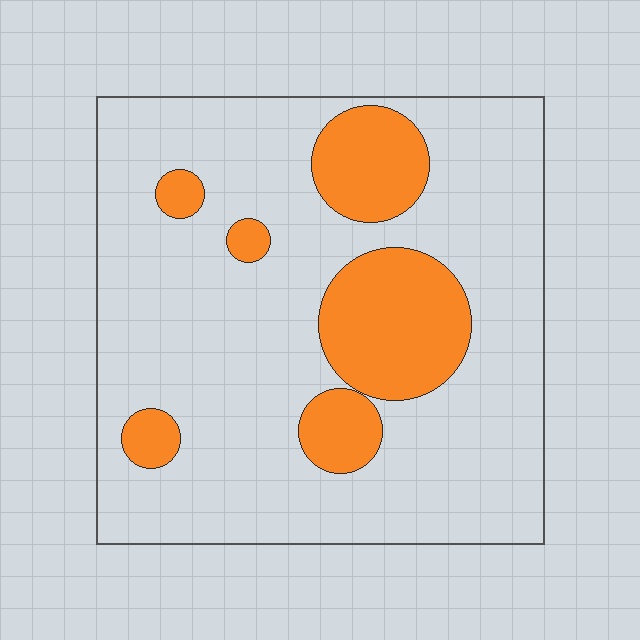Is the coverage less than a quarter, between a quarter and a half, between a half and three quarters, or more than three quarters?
Less than a quarter.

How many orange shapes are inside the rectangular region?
6.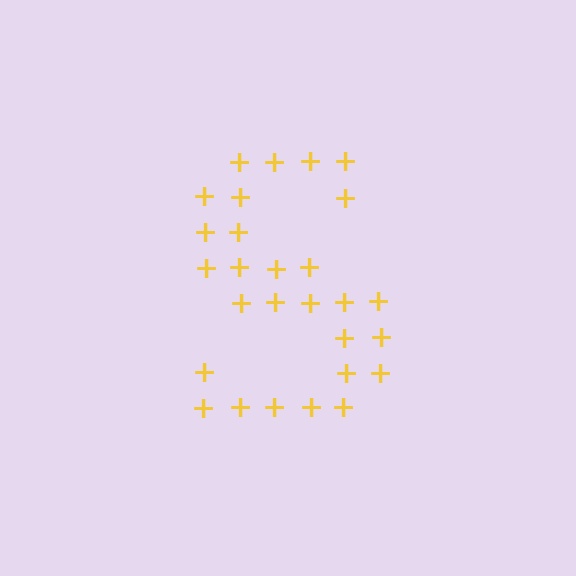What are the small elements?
The small elements are plus signs.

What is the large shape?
The large shape is the letter S.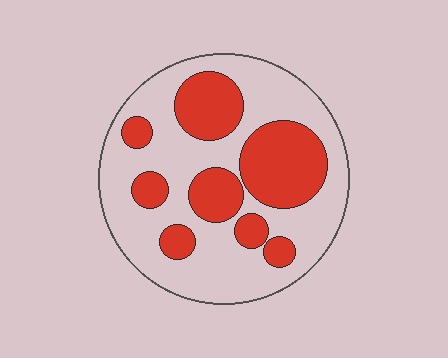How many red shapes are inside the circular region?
8.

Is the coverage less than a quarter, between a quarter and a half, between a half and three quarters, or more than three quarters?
Between a quarter and a half.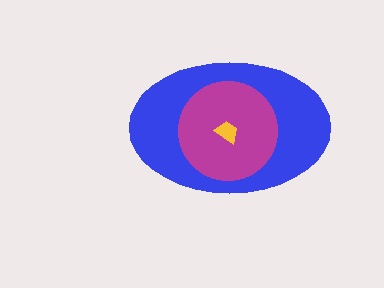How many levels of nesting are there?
3.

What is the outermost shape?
The blue ellipse.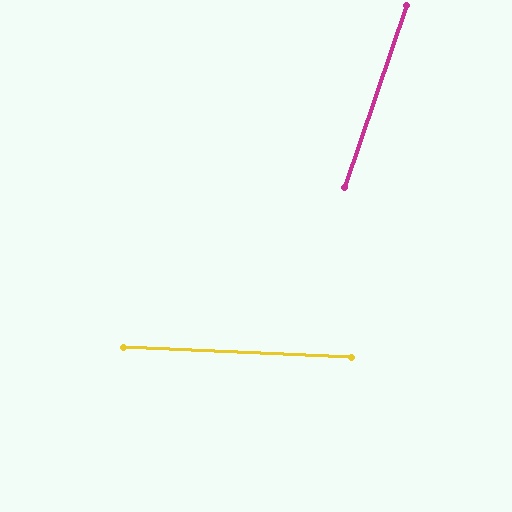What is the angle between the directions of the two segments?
Approximately 74 degrees.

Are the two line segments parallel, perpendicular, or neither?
Neither parallel nor perpendicular — they differ by about 74°.